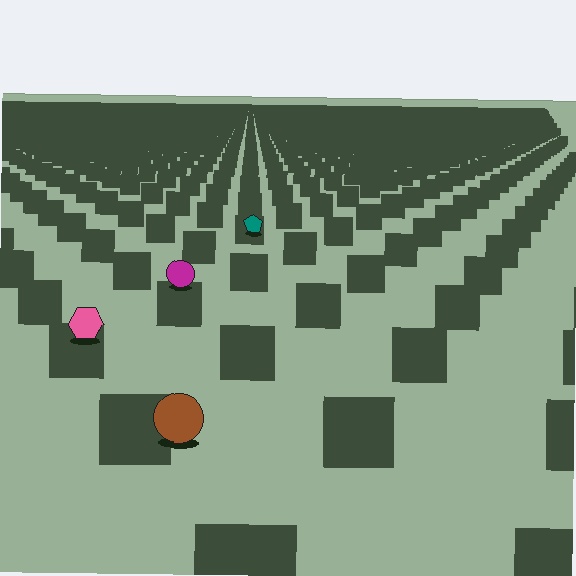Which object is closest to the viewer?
The brown circle is closest. The texture marks near it are larger and more spread out.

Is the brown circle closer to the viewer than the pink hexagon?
Yes. The brown circle is closer — you can tell from the texture gradient: the ground texture is coarser near it.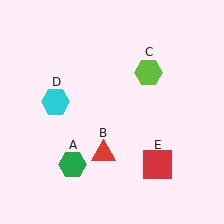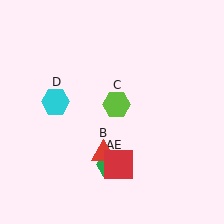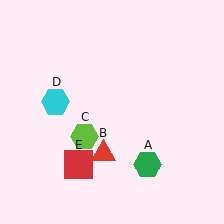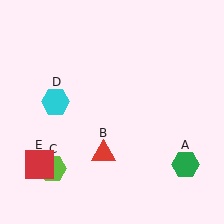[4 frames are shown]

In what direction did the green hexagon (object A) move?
The green hexagon (object A) moved right.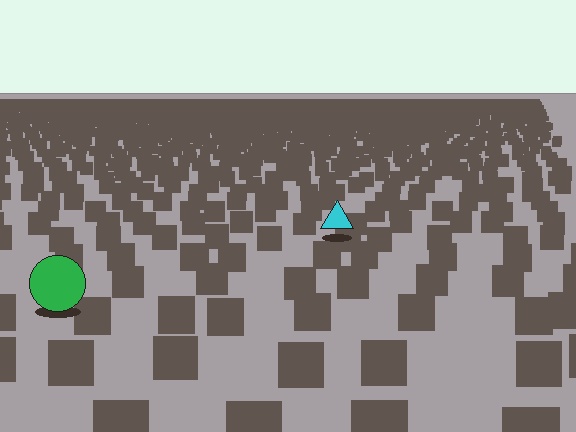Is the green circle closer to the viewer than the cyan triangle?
Yes. The green circle is closer — you can tell from the texture gradient: the ground texture is coarser near it.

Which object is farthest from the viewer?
The cyan triangle is farthest from the viewer. It appears smaller and the ground texture around it is denser.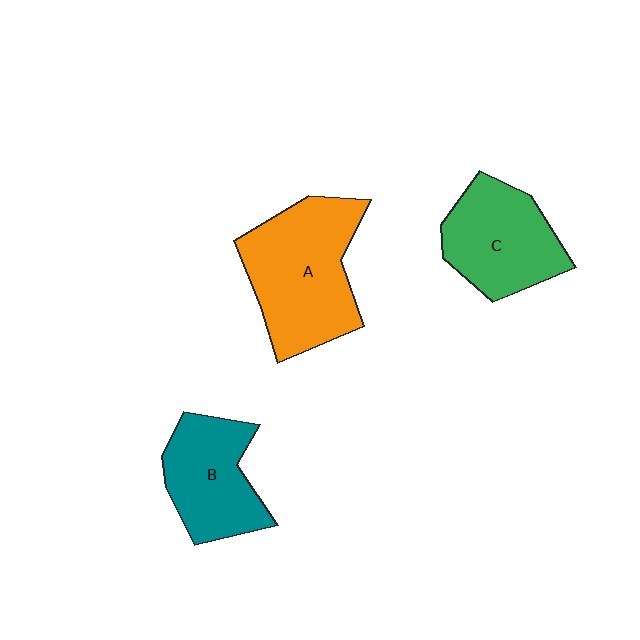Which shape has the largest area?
Shape A (orange).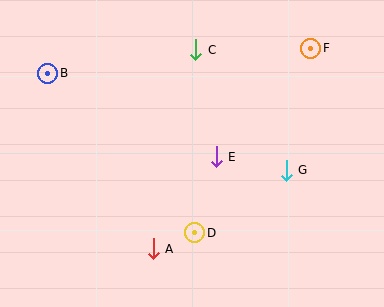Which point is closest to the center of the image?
Point E at (216, 157) is closest to the center.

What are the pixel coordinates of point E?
Point E is at (216, 157).